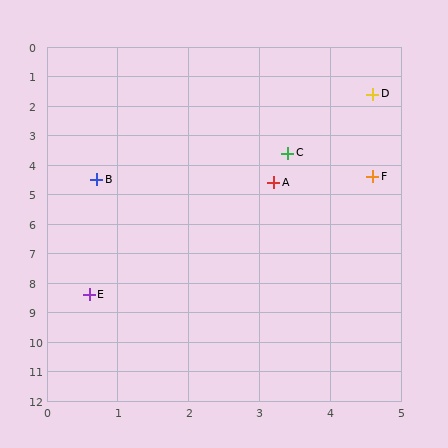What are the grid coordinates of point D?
Point D is at approximately (4.6, 1.6).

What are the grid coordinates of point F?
Point F is at approximately (4.6, 4.4).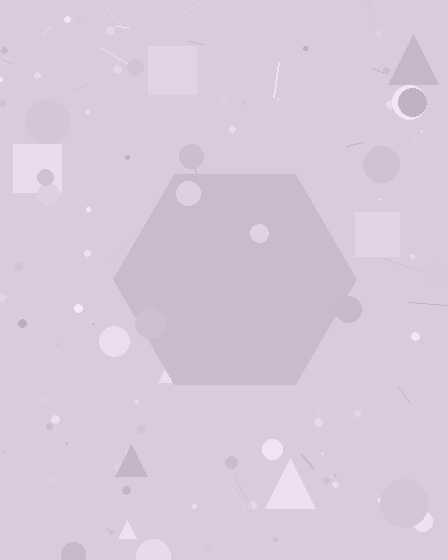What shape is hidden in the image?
A hexagon is hidden in the image.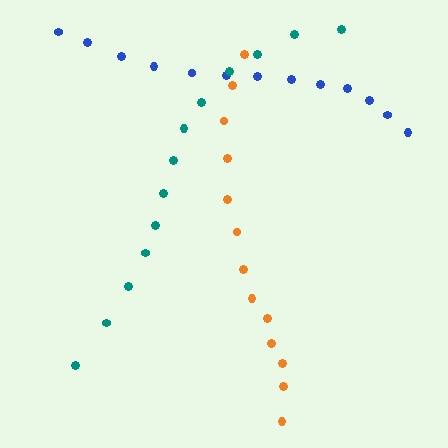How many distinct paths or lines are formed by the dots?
There are 3 distinct paths.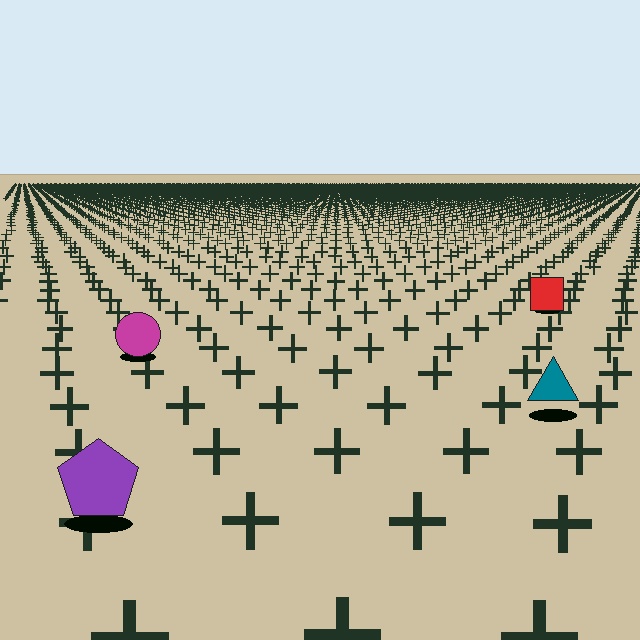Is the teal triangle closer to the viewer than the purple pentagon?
No. The purple pentagon is closer — you can tell from the texture gradient: the ground texture is coarser near it.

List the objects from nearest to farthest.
From nearest to farthest: the purple pentagon, the teal triangle, the magenta circle, the red square.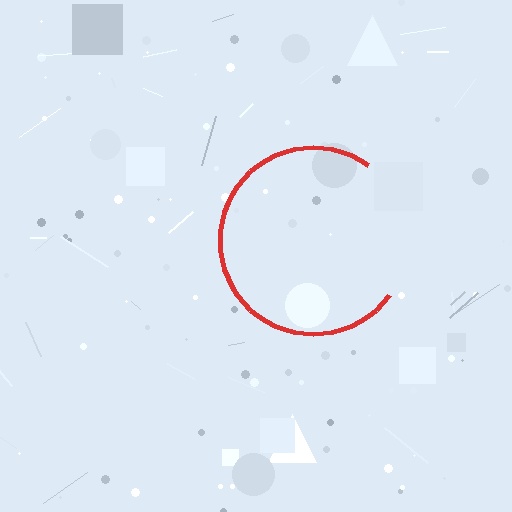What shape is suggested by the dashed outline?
The dashed outline suggests a circle.